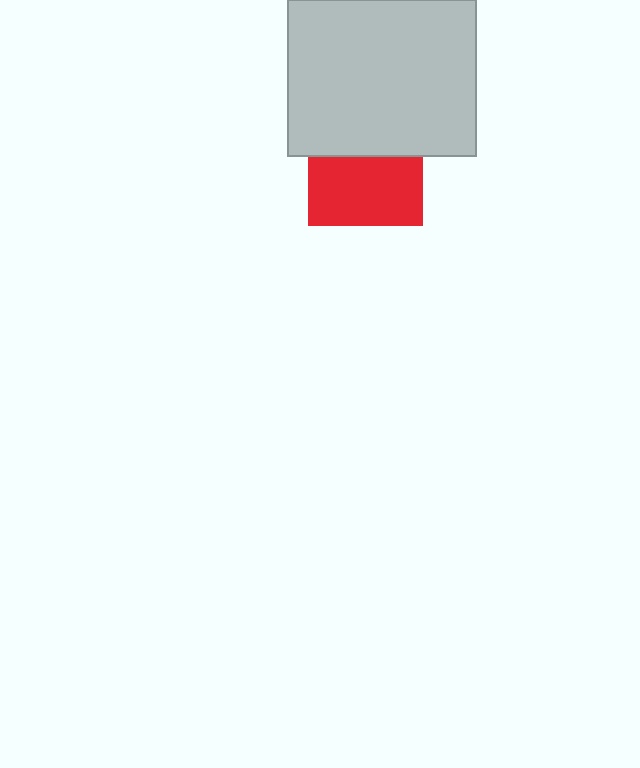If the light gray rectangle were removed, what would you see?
You would see the complete red square.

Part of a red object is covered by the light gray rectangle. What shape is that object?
It is a square.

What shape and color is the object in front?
The object in front is a light gray rectangle.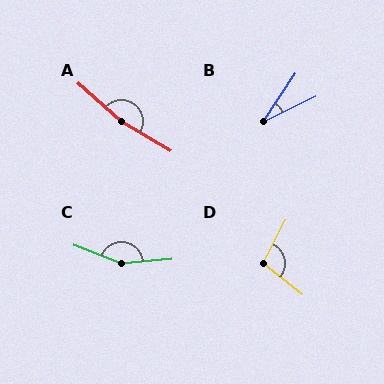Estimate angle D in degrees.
Approximately 101 degrees.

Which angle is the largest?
A, at approximately 169 degrees.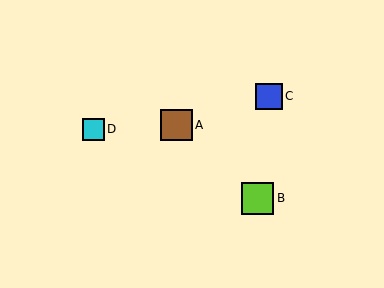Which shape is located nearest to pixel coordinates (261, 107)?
The blue square (labeled C) at (269, 96) is nearest to that location.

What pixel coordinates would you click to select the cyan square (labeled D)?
Click at (93, 129) to select the cyan square D.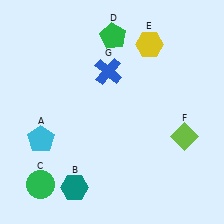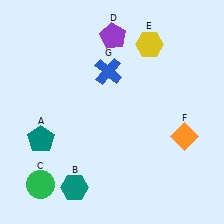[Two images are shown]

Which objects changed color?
A changed from cyan to teal. D changed from green to purple. F changed from lime to orange.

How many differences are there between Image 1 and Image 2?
There are 3 differences between the two images.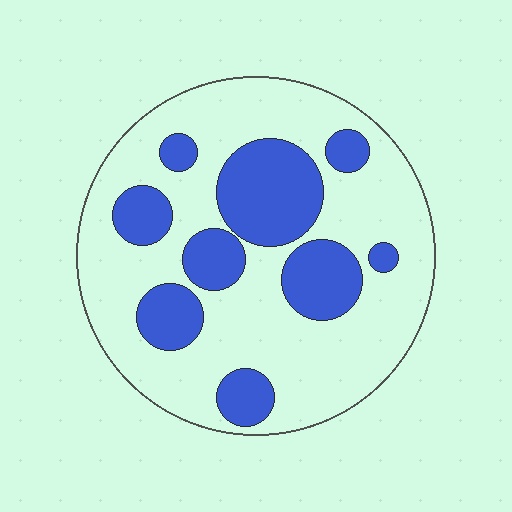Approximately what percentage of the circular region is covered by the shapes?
Approximately 30%.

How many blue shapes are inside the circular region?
9.